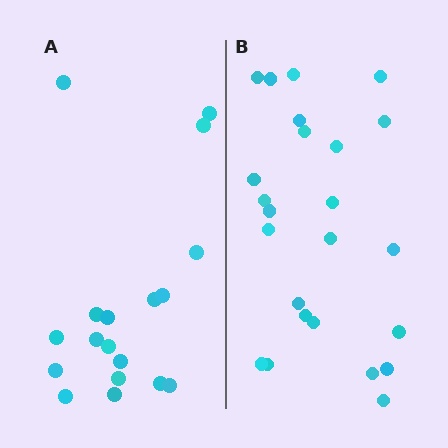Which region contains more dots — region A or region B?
Region B (the right region) has more dots.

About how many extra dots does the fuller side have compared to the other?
Region B has about 6 more dots than region A.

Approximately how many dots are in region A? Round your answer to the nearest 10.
About 20 dots. (The exact count is 18, which rounds to 20.)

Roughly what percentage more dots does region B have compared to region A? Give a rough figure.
About 35% more.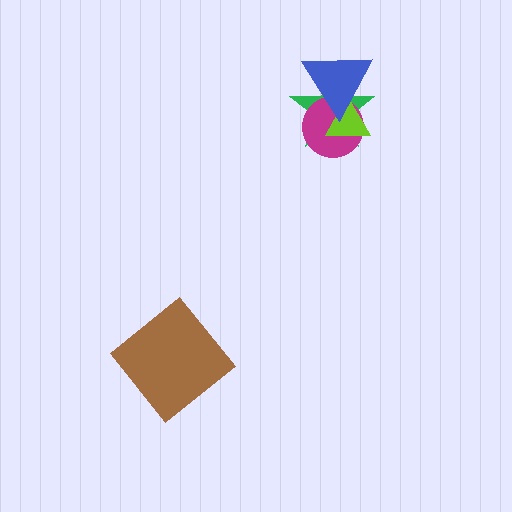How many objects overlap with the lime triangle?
3 objects overlap with the lime triangle.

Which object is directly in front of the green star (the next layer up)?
The magenta circle is directly in front of the green star.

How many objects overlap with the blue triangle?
3 objects overlap with the blue triangle.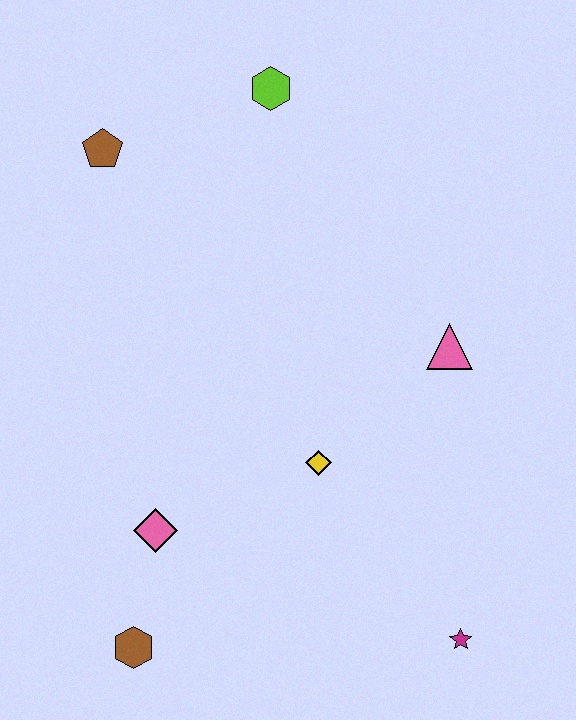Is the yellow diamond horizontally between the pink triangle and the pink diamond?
Yes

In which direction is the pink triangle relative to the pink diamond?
The pink triangle is to the right of the pink diamond.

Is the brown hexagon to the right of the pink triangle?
No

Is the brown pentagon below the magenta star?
No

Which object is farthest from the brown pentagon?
The magenta star is farthest from the brown pentagon.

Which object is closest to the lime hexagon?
The brown pentagon is closest to the lime hexagon.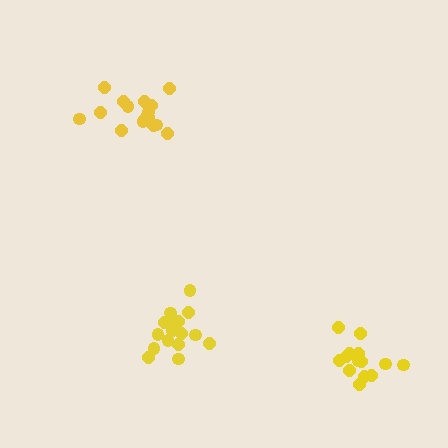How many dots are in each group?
Group 1: 18 dots, Group 2: 14 dots, Group 3: 16 dots (48 total).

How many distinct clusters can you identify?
There are 3 distinct clusters.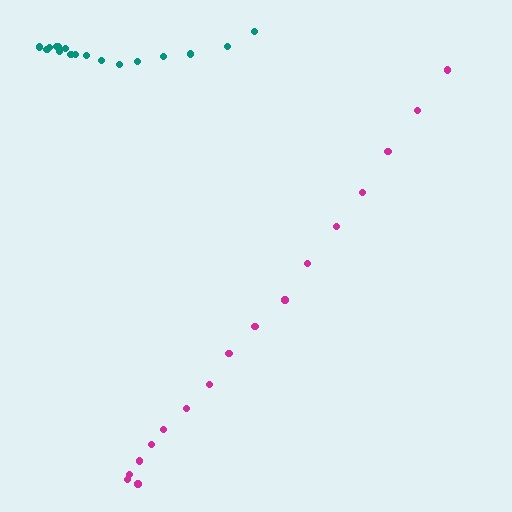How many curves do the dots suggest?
There are 2 distinct paths.